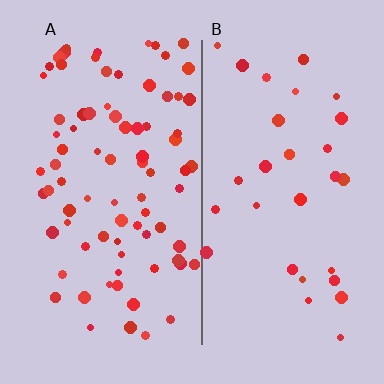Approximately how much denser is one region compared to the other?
Approximately 2.7× — region A over region B.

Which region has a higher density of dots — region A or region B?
A (the left).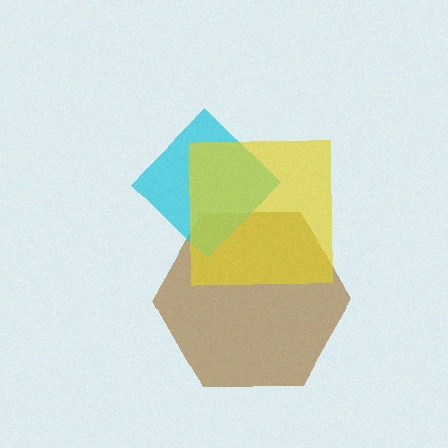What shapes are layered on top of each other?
The layered shapes are: a brown hexagon, a cyan diamond, a yellow square.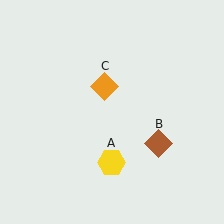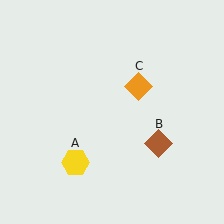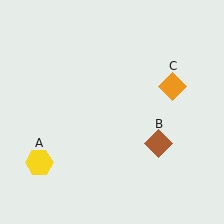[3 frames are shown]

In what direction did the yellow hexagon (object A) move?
The yellow hexagon (object A) moved left.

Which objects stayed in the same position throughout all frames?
Brown diamond (object B) remained stationary.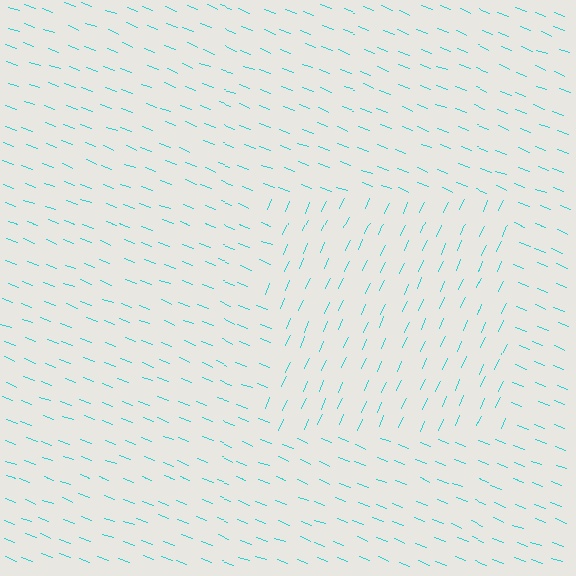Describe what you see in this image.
The image is filled with small cyan line segments. A rectangle region in the image has lines oriented differently from the surrounding lines, creating a visible texture boundary.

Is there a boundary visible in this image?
Yes, there is a texture boundary formed by a change in line orientation.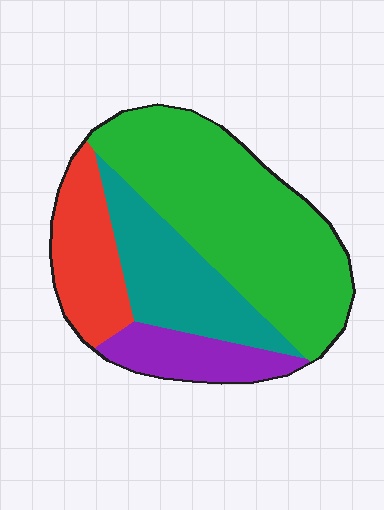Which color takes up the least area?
Purple, at roughly 10%.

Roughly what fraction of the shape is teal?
Teal takes up between a sixth and a third of the shape.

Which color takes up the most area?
Green, at roughly 50%.